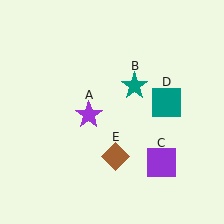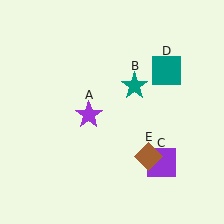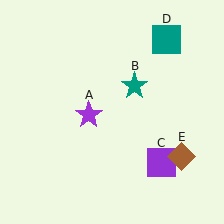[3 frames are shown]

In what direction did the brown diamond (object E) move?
The brown diamond (object E) moved right.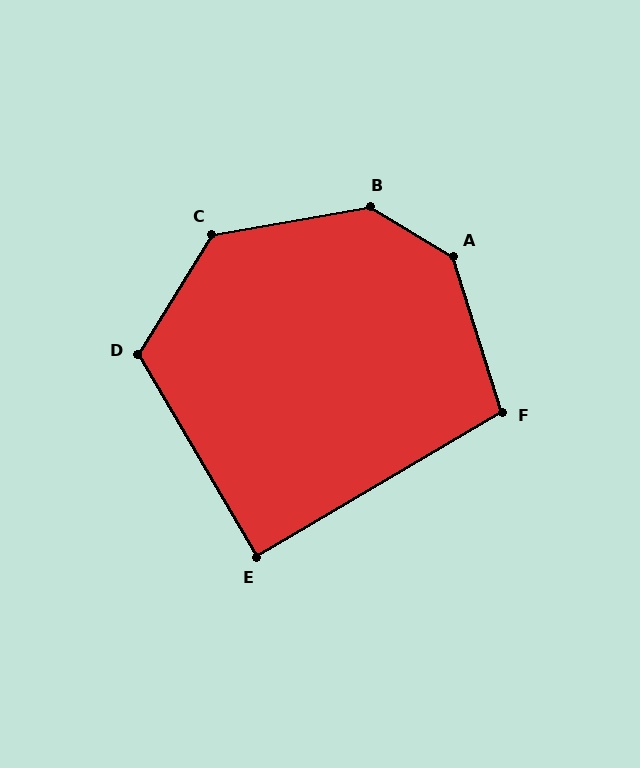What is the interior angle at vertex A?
Approximately 138 degrees (obtuse).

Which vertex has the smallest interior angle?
E, at approximately 90 degrees.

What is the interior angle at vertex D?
Approximately 118 degrees (obtuse).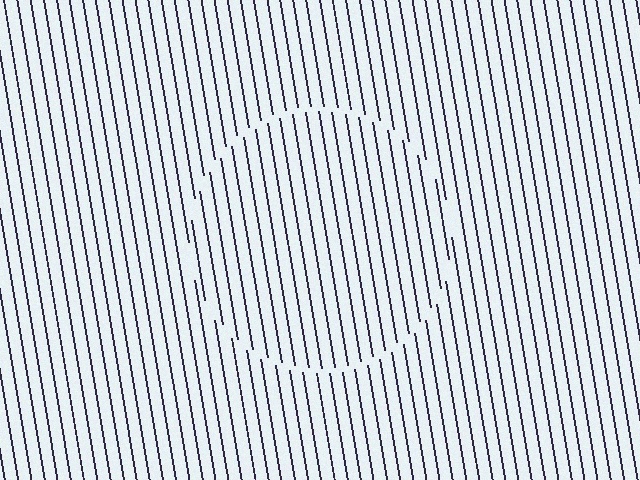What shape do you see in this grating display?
An illusory circle. The interior of the shape contains the same grating, shifted by half a period — the contour is defined by the phase discontinuity where line-ends from the inner and outer gratings abut.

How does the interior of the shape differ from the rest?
The interior of the shape contains the same grating, shifted by half a period — the contour is defined by the phase discontinuity where line-ends from the inner and outer gratings abut.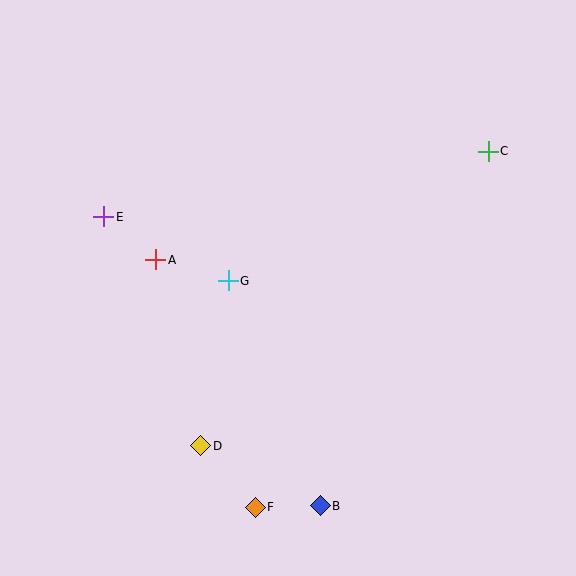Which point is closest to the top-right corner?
Point C is closest to the top-right corner.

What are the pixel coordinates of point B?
Point B is at (320, 506).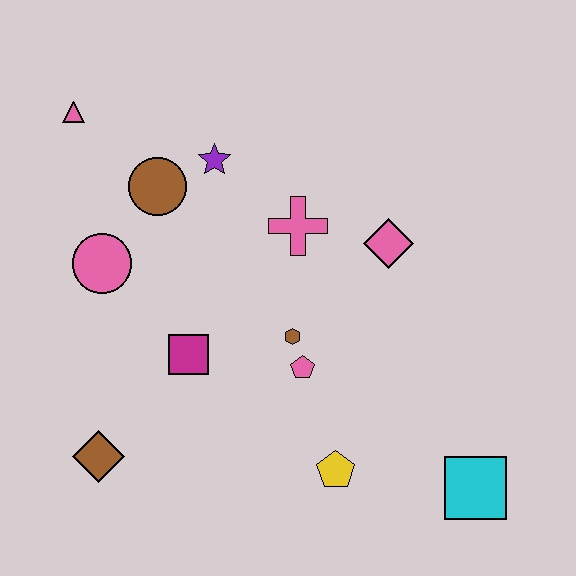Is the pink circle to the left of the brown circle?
Yes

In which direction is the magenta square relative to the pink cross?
The magenta square is below the pink cross.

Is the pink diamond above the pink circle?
Yes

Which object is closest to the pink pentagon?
The brown hexagon is closest to the pink pentagon.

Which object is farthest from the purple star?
The cyan square is farthest from the purple star.